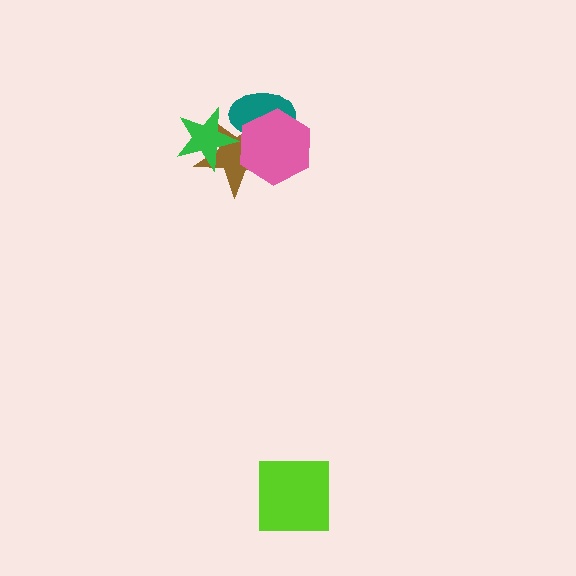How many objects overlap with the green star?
1 object overlaps with the green star.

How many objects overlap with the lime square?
0 objects overlap with the lime square.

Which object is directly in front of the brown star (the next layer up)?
The green star is directly in front of the brown star.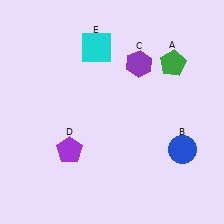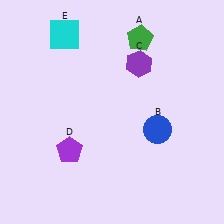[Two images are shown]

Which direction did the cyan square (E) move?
The cyan square (E) moved left.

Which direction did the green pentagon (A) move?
The green pentagon (A) moved left.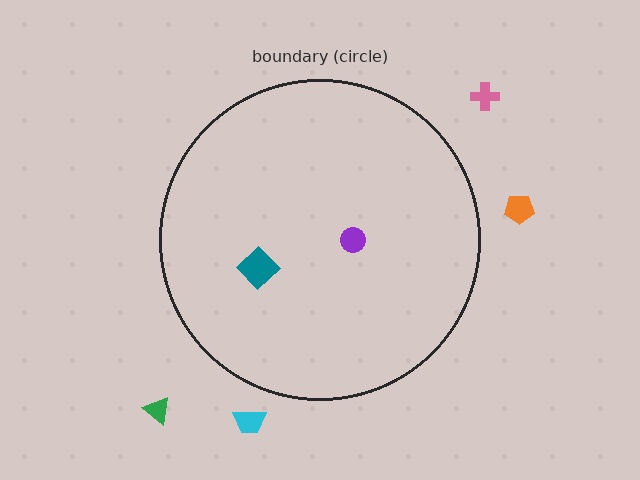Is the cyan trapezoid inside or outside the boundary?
Outside.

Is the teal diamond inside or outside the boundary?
Inside.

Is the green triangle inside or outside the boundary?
Outside.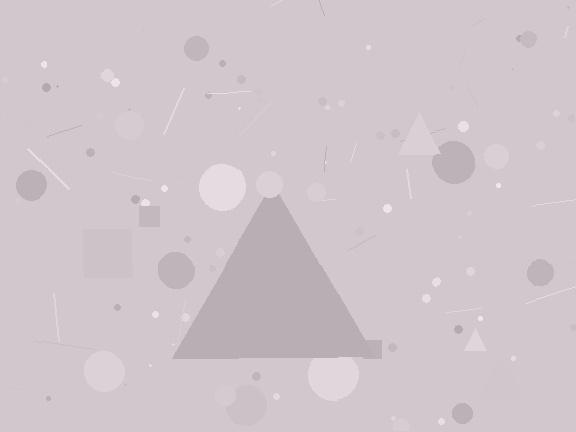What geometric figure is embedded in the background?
A triangle is embedded in the background.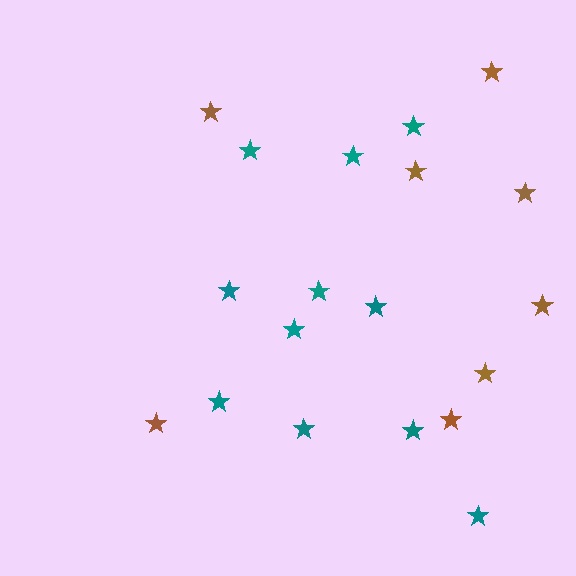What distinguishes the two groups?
There are 2 groups: one group of brown stars (8) and one group of teal stars (11).